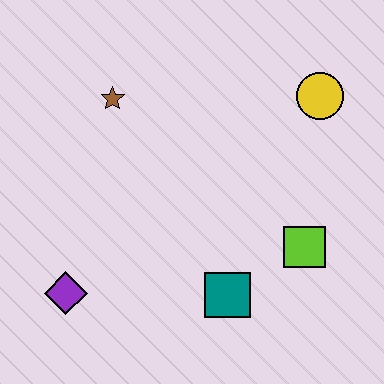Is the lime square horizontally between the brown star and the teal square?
No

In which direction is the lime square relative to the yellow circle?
The lime square is below the yellow circle.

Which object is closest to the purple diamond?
The teal square is closest to the purple diamond.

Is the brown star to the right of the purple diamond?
Yes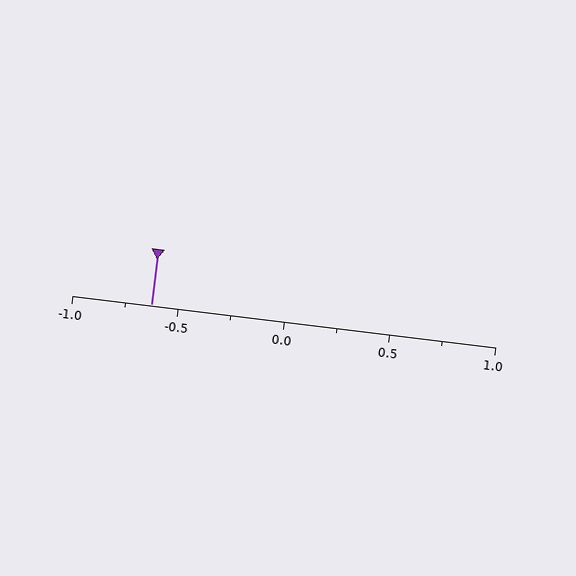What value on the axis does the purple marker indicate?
The marker indicates approximately -0.62.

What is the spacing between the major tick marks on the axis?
The major ticks are spaced 0.5 apart.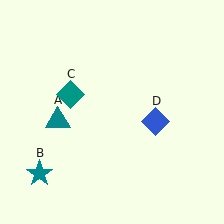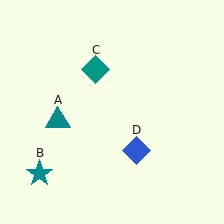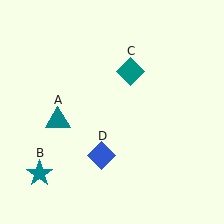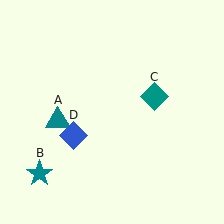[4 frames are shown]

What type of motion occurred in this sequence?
The teal diamond (object C), blue diamond (object D) rotated clockwise around the center of the scene.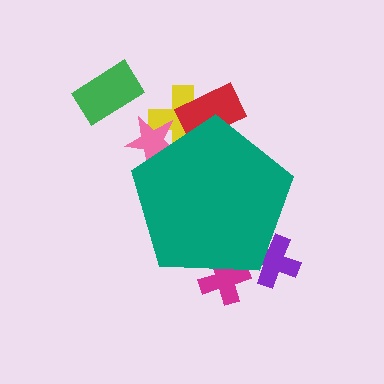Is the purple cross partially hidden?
Yes, the purple cross is partially hidden behind the teal pentagon.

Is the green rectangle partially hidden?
No, the green rectangle is fully visible.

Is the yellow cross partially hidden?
Yes, the yellow cross is partially hidden behind the teal pentagon.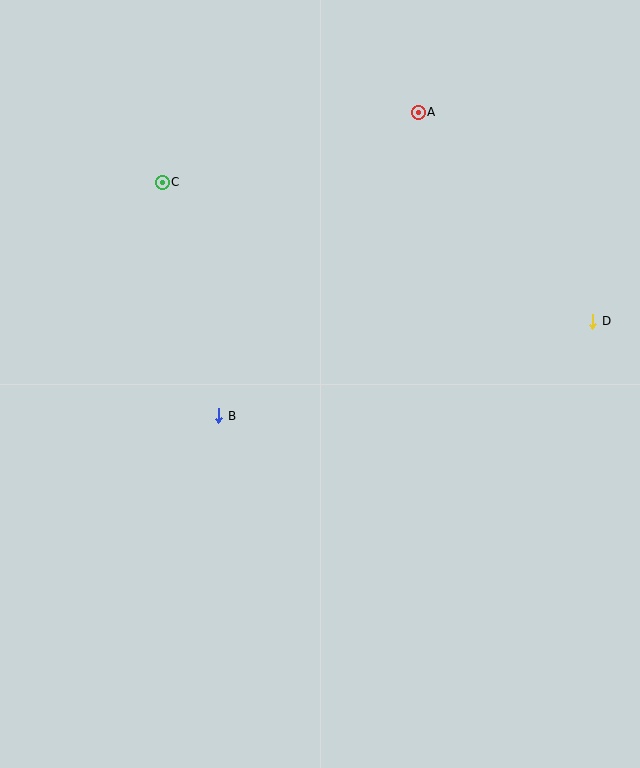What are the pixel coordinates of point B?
Point B is at (219, 416).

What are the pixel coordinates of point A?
Point A is at (418, 112).